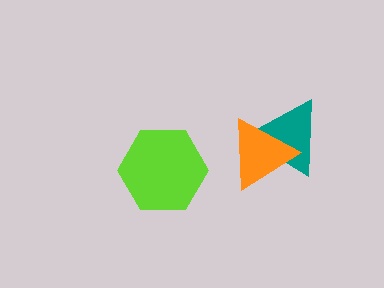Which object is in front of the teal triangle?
The orange triangle is in front of the teal triangle.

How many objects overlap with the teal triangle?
1 object overlaps with the teal triangle.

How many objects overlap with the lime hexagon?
0 objects overlap with the lime hexagon.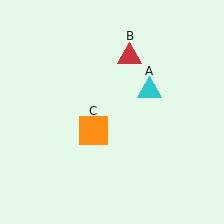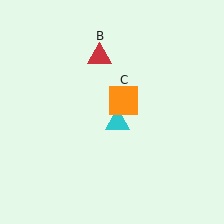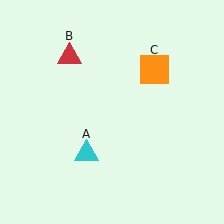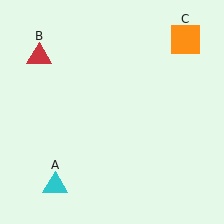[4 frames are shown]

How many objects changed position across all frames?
3 objects changed position: cyan triangle (object A), red triangle (object B), orange square (object C).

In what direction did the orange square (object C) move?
The orange square (object C) moved up and to the right.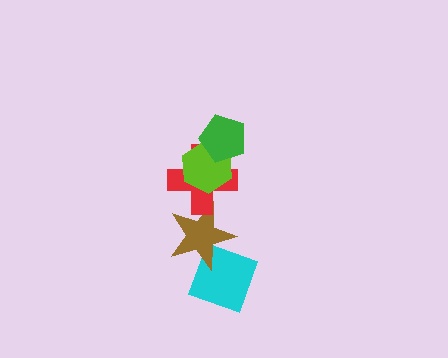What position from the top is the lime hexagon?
The lime hexagon is 2nd from the top.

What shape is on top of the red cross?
The lime hexagon is on top of the red cross.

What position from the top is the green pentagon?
The green pentagon is 1st from the top.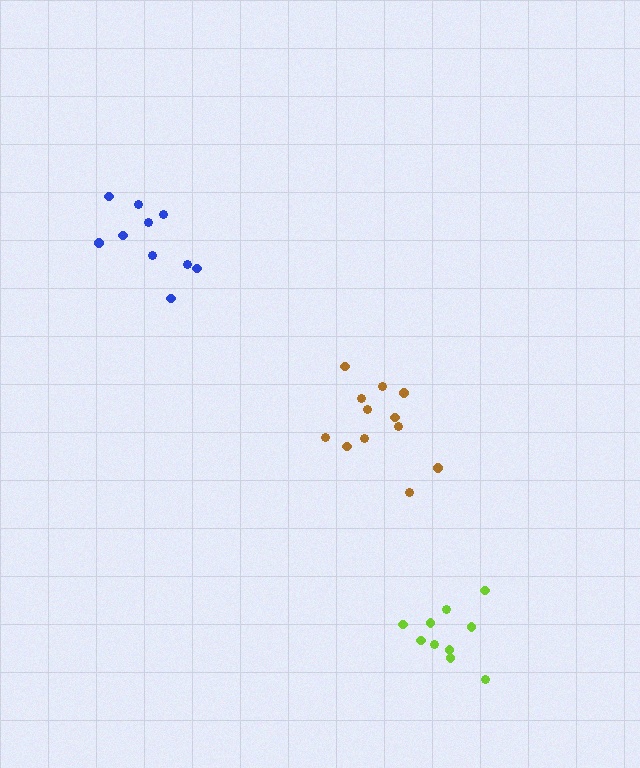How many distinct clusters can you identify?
There are 3 distinct clusters.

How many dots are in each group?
Group 1: 12 dots, Group 2: 10 dots, Group 3: 10 dots (32 total).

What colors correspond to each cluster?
The clusters are colored: brown, blue, lime.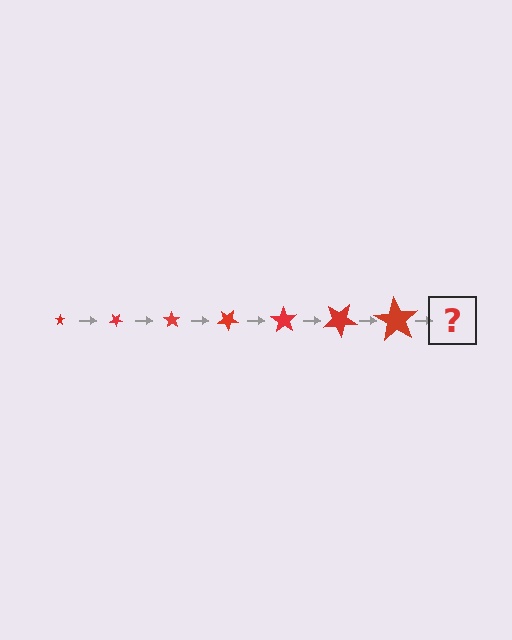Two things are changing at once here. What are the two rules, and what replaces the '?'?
The two rules are that the star grows larger each step and it rotates 35 degrees each step. The '?' should be a star, larger than the previous one and rotated 245 degrees from the start.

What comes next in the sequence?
The next element should be a star, larger than the previous one and rotated 245 degrees from the start.